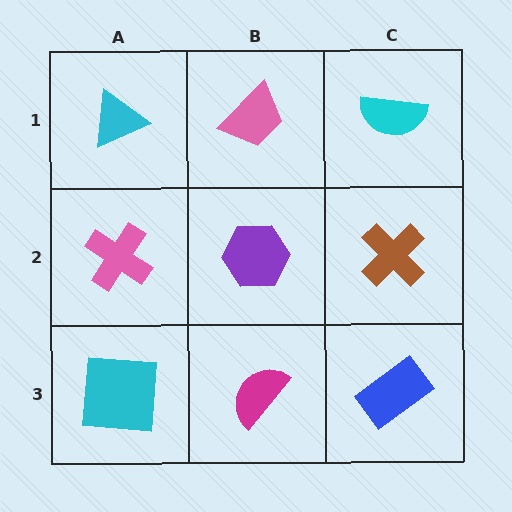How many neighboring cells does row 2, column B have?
4.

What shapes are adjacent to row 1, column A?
A pink cross (row 2, column A), a pink trapezoid (row 1, column B).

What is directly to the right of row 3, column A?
A magenta semicircle.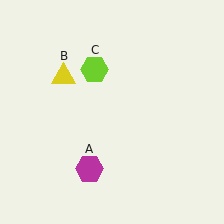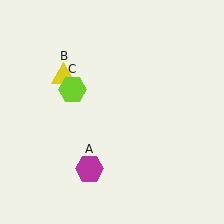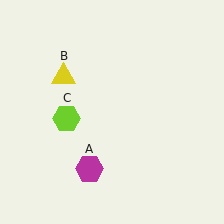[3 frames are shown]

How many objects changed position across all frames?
1 object changed position: lime hexagon (object C).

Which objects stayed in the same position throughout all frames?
Magenta hexagon (object A) and yellow triangle (object B) remained stationary.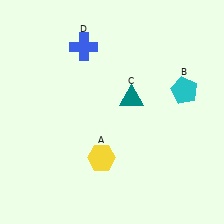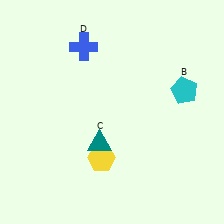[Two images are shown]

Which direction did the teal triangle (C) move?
The teal triangle (C) moved down.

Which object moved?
The teal triangle (C) moved down.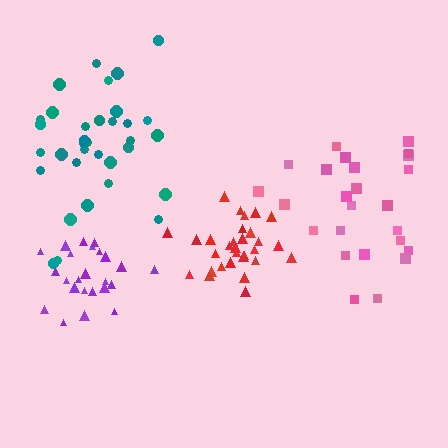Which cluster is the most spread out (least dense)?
Pink.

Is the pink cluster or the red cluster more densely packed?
Red.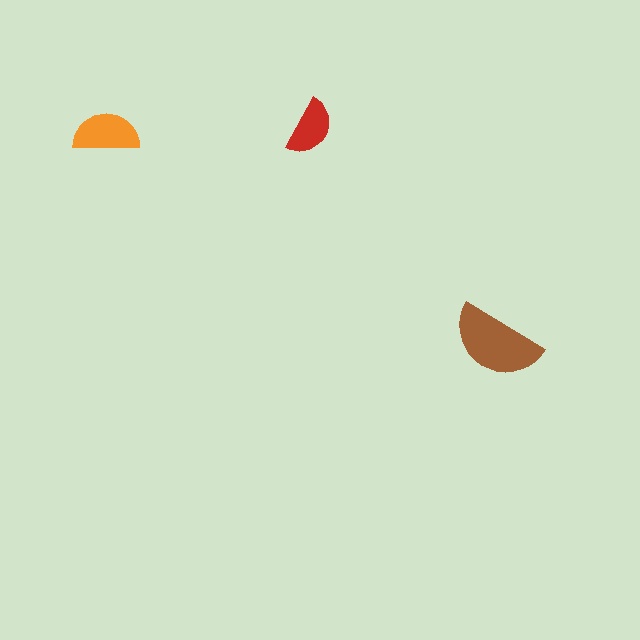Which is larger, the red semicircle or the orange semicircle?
The orange one.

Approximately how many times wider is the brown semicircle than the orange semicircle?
About 1.5 times wider.